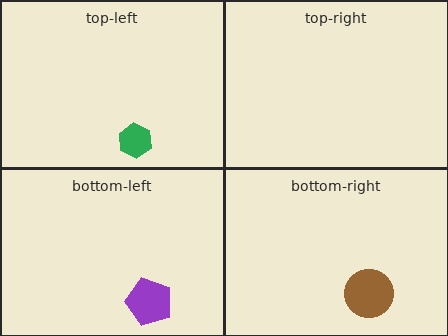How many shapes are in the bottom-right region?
1.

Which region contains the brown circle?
The bottom-right region.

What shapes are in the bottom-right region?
The brown circle.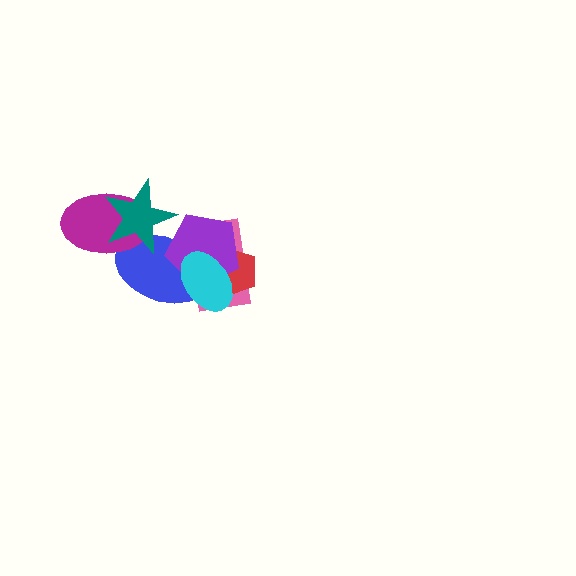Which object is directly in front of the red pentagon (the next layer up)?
The purple pentagon is directly in front of the red pentagon.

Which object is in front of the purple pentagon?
The cyan ellipse is in front of the purple pentagon.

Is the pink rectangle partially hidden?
Yes, it is partially covered by another shape.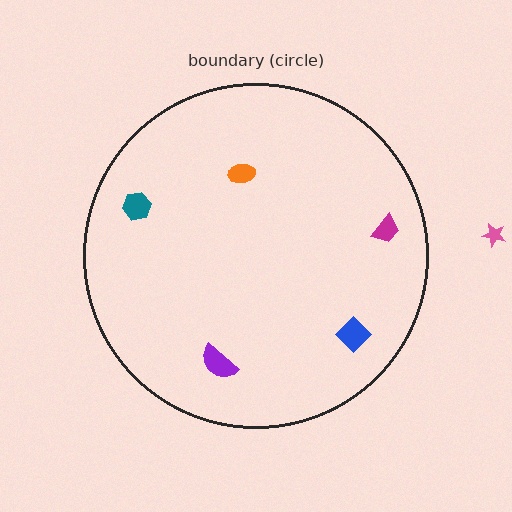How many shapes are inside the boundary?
5 inside, 1 outside.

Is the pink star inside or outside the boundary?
Outside.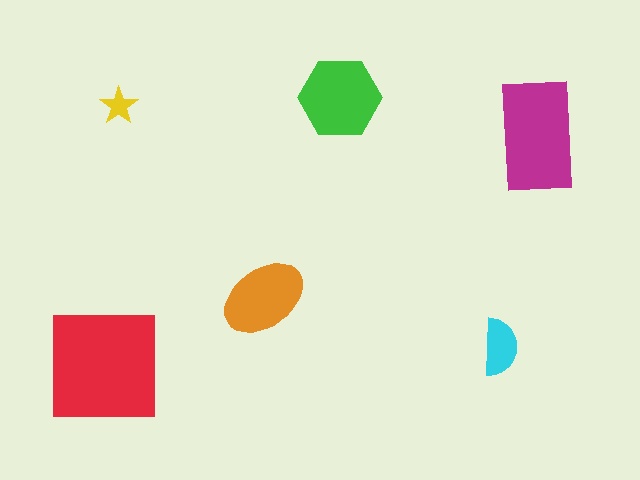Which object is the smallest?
The yellow star.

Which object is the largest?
The red square.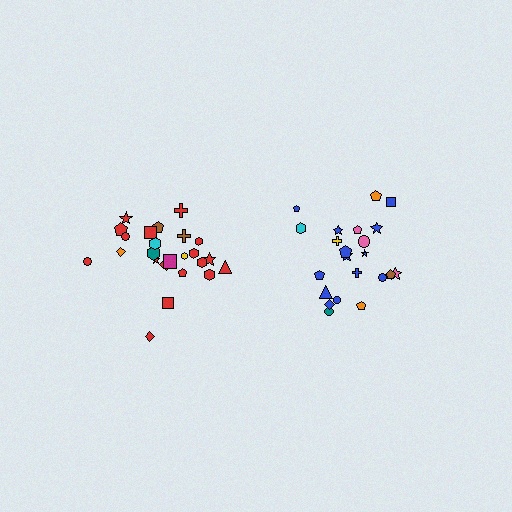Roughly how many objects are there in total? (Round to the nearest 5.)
Roughly 45 objects in total.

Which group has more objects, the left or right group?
The left group.